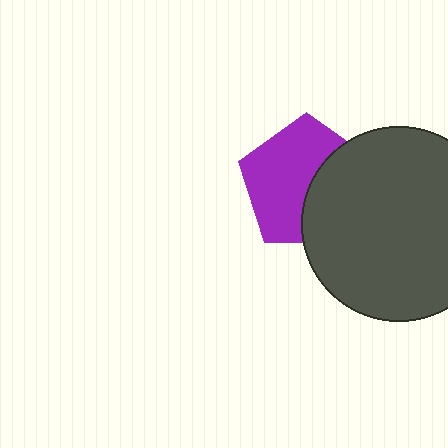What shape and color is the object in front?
The object in front is a dark gray circle.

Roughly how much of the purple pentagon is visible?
About half of it is visible (roughly 59%).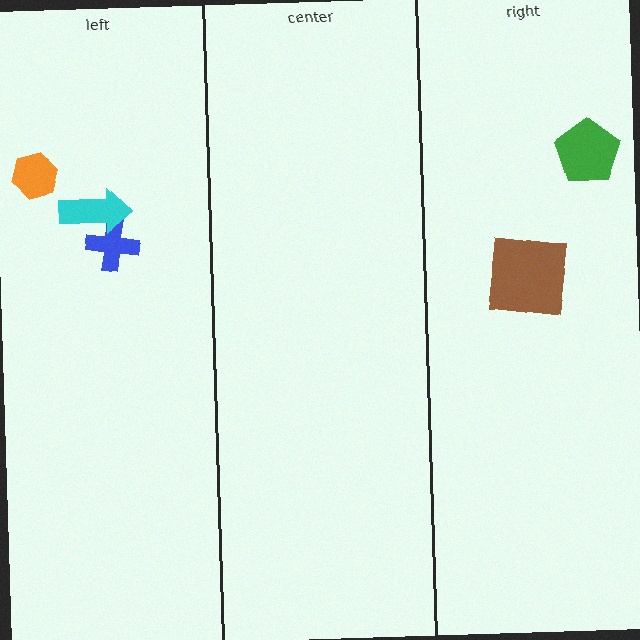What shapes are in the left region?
The blue cross, the orange hexagon, the cyan arrow.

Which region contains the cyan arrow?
The left region.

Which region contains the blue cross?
The left region.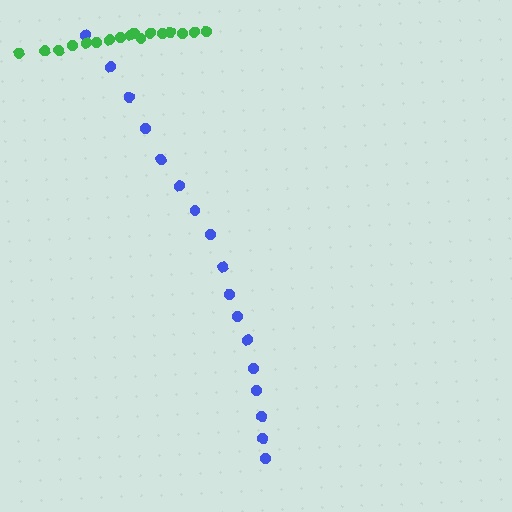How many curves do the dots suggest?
There are 2 distinct paths.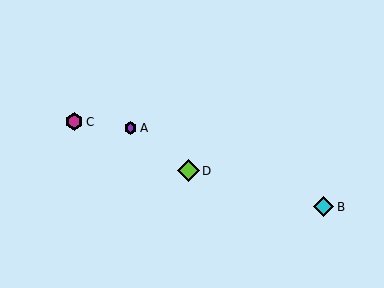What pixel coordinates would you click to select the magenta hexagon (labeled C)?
Click at (74, 122) to select the magenta hexagon C.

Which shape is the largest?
The lime diamond (labeled D) is the largest.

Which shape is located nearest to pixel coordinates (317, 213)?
The cyan diamond (labeled B) at (324, 207) is nearest to that location.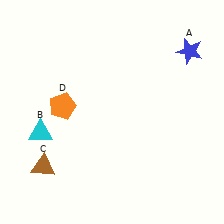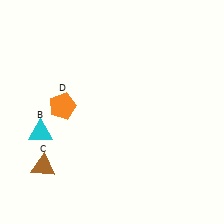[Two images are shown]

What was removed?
The blue star (A) was removed in Image 2.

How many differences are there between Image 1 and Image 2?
There is 1 difference between the two images.